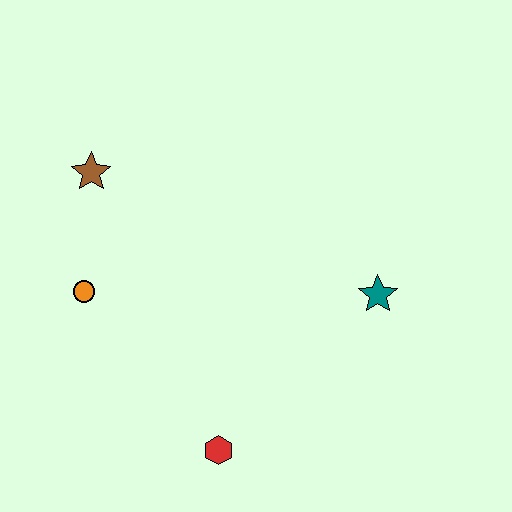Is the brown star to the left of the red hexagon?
Yes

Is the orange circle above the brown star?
No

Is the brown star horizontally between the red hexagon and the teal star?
No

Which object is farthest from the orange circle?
The teal star is farthest from the orange circle.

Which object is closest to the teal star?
The red hexagon is closest to the teal star.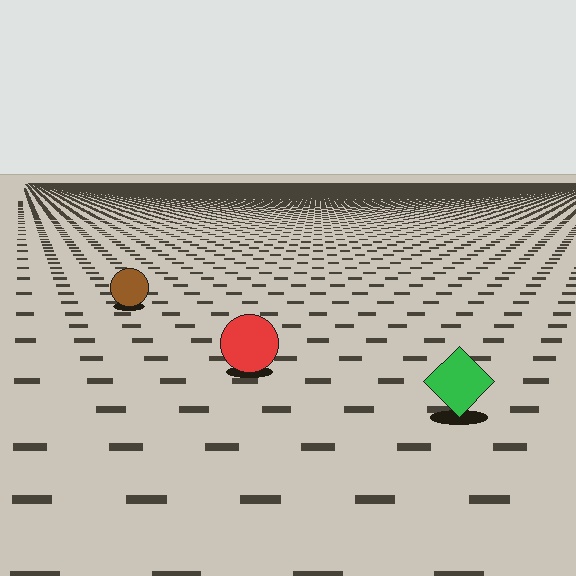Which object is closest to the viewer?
The green diamond is closest. The texture marks near it are larger and more spread out.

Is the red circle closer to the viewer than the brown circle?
Yes. The red circle is closer — you can tell from the texture gradient: the ground texture is coarser near it.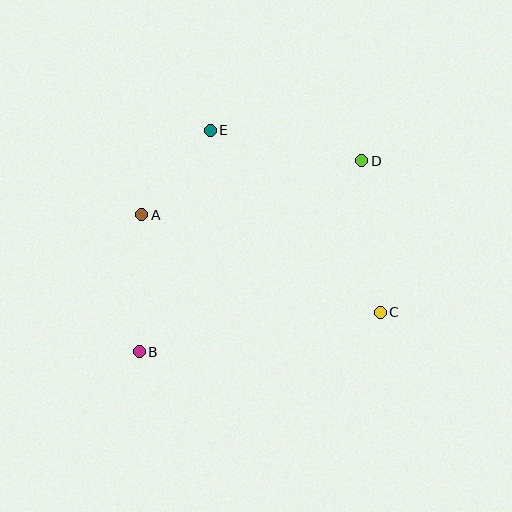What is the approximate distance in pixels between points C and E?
The distance between C and E is approximately 249 pixels.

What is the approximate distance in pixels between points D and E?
The distance between D and E is approximately 155 pixels.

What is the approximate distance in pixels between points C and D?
The distance between C and D is approximately 152 pixels.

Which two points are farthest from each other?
Points B and D are farthest from each other.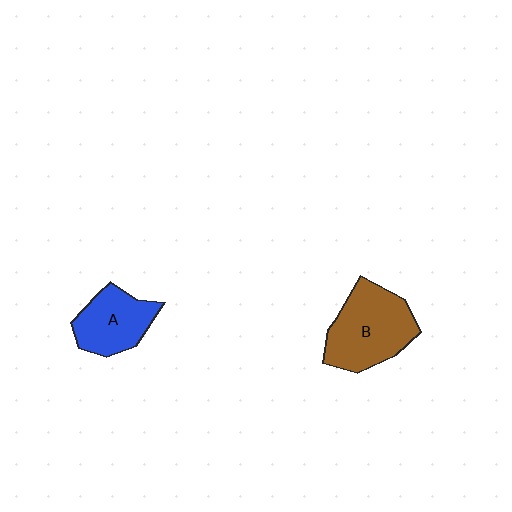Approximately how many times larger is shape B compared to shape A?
Approximately 1.4 times.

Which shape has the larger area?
Shape B (brown).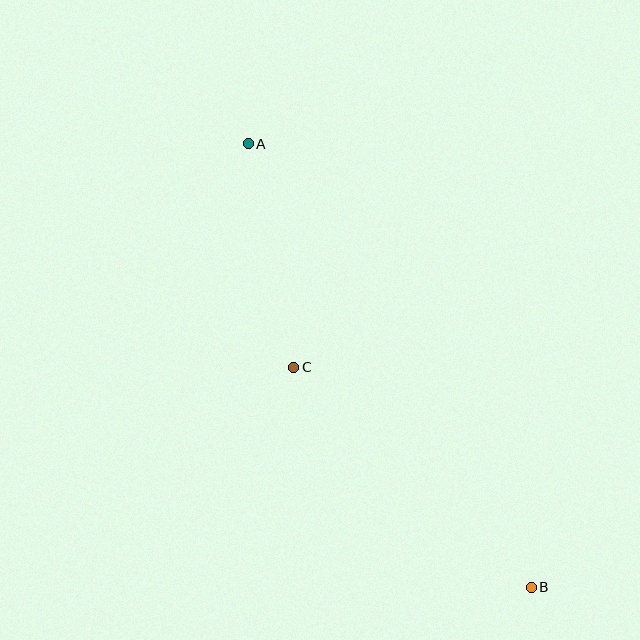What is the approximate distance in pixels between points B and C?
The distance between B and C is approximately 324 pixels.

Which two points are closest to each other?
Points A and C are closest to each other.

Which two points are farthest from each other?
Points A and B are farthest from each other.